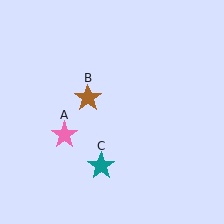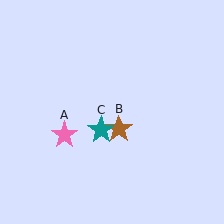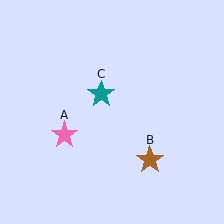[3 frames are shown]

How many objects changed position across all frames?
2 objects changed position: brown star (object B), teal star (object C).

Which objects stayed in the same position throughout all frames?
Pink star (object A) remained stationary.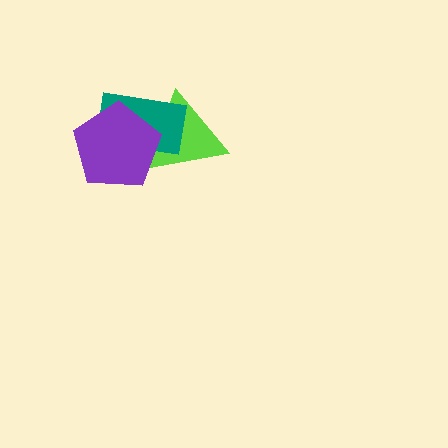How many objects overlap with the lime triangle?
2 objects overlap with the lime triangle.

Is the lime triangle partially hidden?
Yes, it is partially covered by another shape.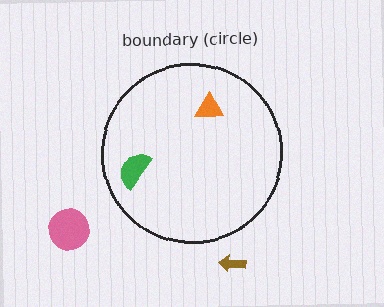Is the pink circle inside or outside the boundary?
Outside.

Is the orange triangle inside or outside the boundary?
Inside.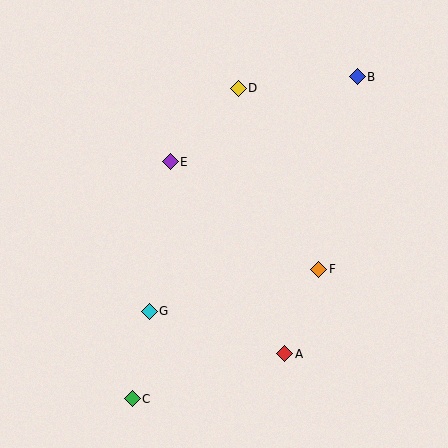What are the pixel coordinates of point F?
Point F is at (319, 269).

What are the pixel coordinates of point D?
Point D is at (238, 88).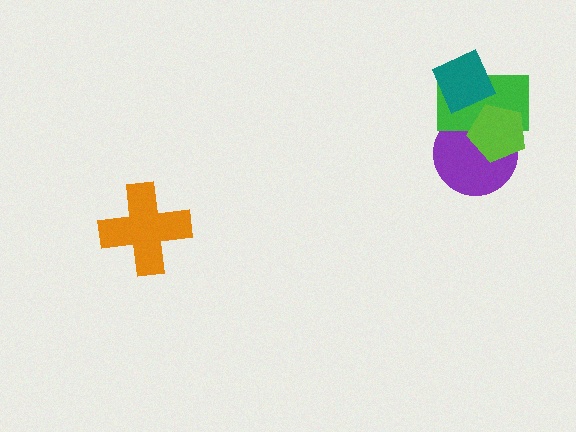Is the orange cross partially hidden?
No, no other shape covers it.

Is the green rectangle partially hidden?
Yes, it is partially covered by another shape.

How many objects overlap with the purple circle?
2 objects overlap with the purple circle.